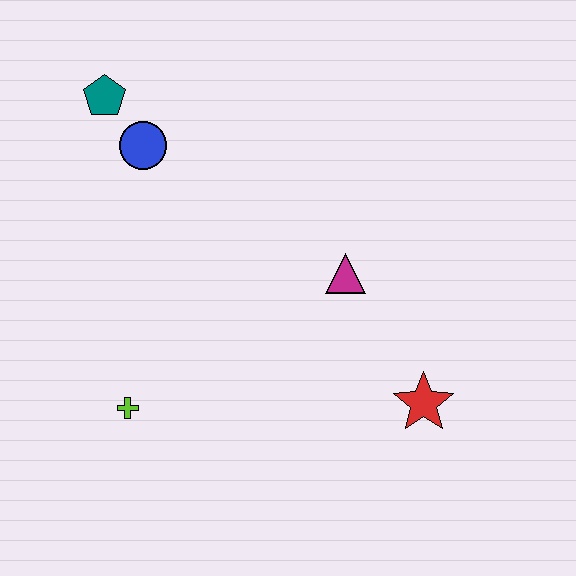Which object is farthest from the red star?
The teal pentagon is farthest from the red star.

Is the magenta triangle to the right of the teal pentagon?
Yes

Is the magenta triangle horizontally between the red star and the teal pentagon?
Yes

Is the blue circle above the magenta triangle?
Yes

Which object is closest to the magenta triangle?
The red star is closest to the magenta triangle.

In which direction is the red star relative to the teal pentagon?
The red star is to the right of the teal pentagon.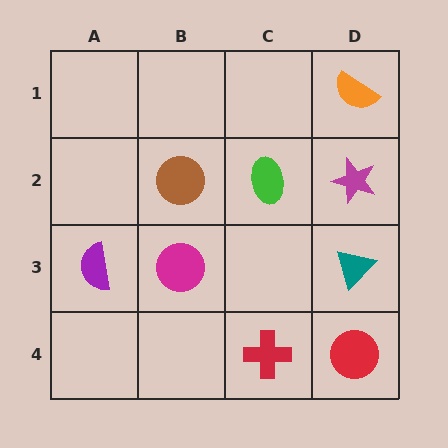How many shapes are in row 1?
1 shape.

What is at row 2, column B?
A brown circle.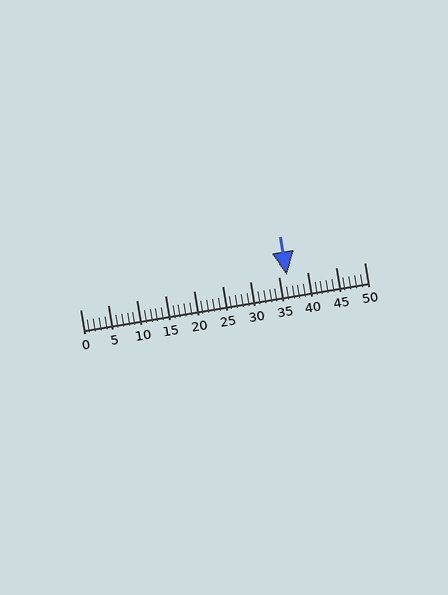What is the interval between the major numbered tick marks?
The major tick marks are spaced 5 units apart.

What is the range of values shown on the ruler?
The ruler shows values from 0 to 50.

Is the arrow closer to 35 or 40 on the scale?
The arrow is closer to 35.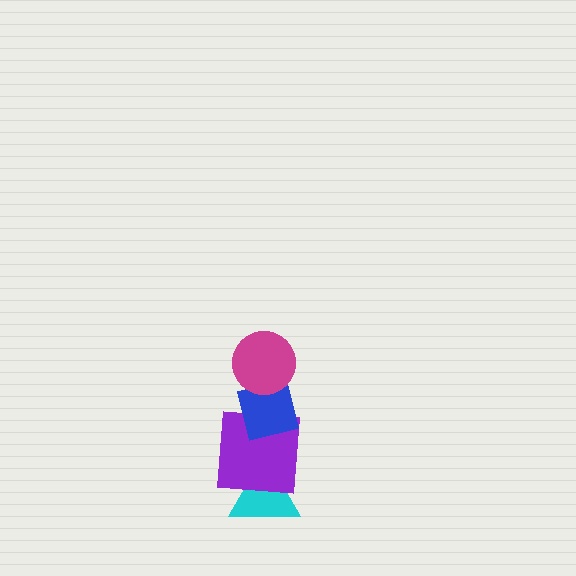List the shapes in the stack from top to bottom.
From top to bottom: the magenta circle, the blue square, the purple square, the cyan triangle.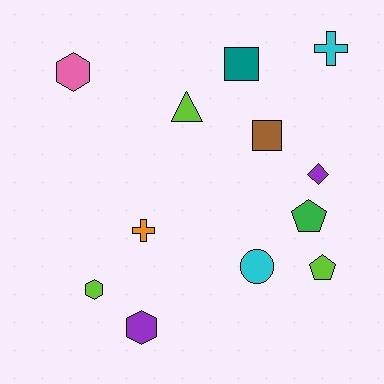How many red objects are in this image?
There are no red objects.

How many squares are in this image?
There are 2 squares.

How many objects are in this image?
There are 12 objects.